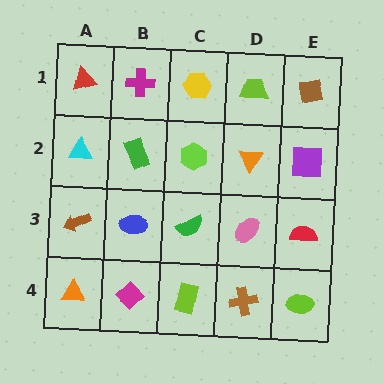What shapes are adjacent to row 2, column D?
A lime trapezoid (row 1, column D), a pink ellipse (row 3, column D), a lime hexagon (row 2, column C), a purple square (row 2, column E).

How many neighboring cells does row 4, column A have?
2.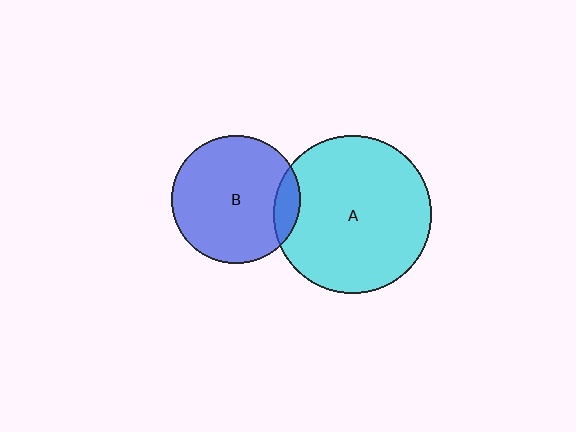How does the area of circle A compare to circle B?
Approximately 1.5 times.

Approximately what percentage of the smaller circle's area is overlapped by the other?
Approximately 10%.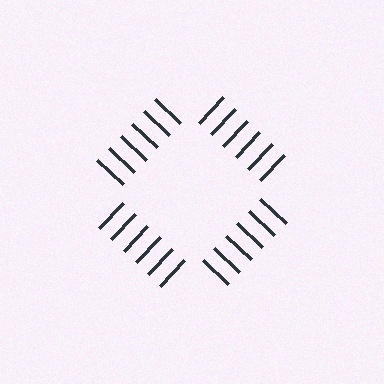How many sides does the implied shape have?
4 sides — the line-ends trace a square.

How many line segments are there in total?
24 — 6 along each of the 4 edges.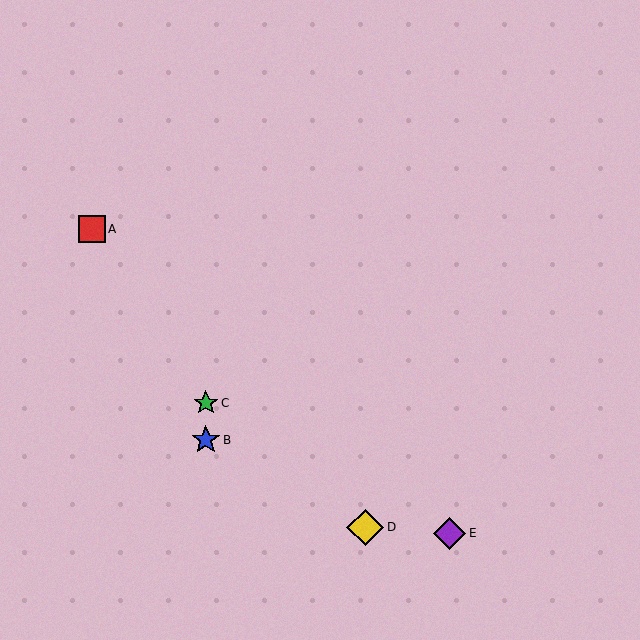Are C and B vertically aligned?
Yes, both are at x≈206.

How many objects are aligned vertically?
2 objects (B, C) are aligned vertically.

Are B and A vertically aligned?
No, B is at x≈206 and A is at x≈92.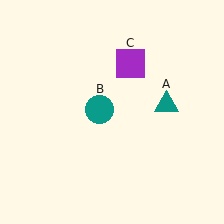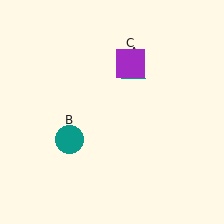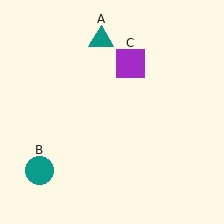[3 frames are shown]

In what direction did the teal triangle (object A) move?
The teal triangle (object A) moved up and to the left.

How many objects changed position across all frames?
2 objects changed position: teal triangle (object A), teal circle (object B).